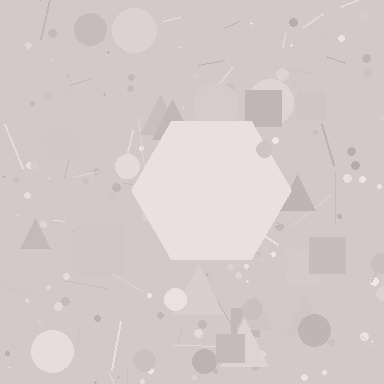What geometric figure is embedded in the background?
A hexagon is embedded in the background.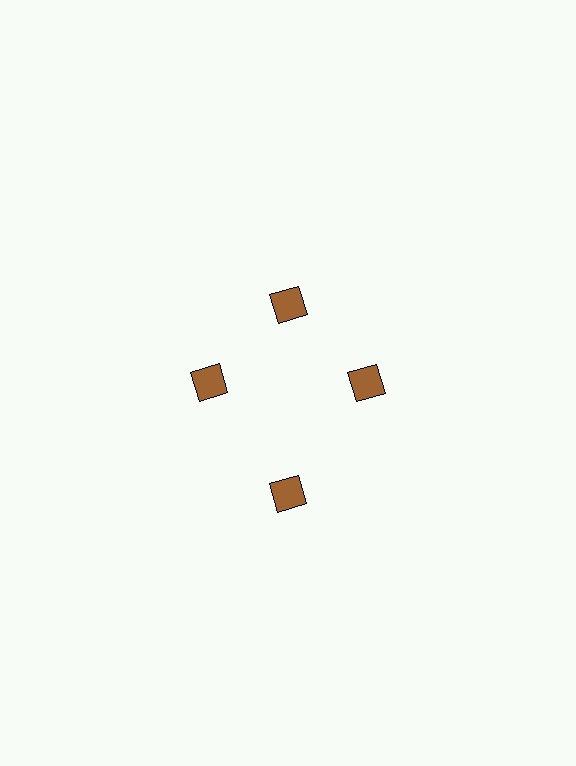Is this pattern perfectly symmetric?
No. The 4 brown diamonds are arranged in a ring, but one element near the 6 o'clock position is pushed outward from the center, breaking the 4-fold rotational symmetry.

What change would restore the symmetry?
The symmetry would be restored by moving it inward, back onto the ring so that all 4 diamonds sit at equal angles and equal distance from the center.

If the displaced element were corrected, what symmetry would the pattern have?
It would have 4-fold rotational symmetry — the pattern would map onto itself every 90 degrees.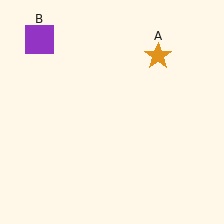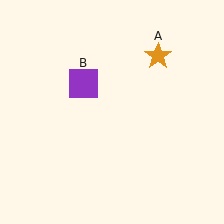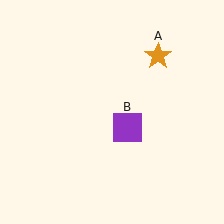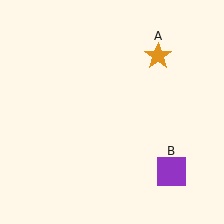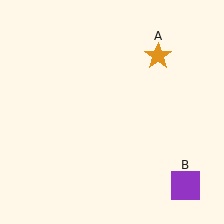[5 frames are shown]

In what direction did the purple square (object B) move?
The purple square (object B) moved down and to the right.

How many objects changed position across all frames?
1 object changed position: purple square (object B).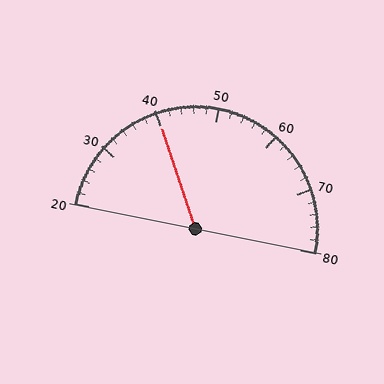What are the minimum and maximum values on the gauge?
The gauge ranges from 20 to 80.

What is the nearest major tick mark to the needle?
The nearest major tick mark is 40.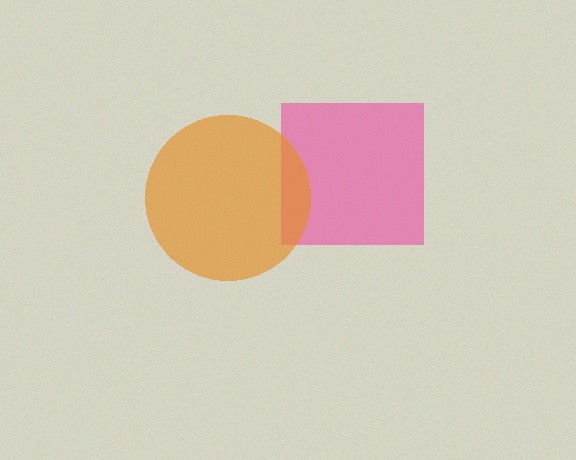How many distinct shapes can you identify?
There are 2 distinct shapes: a pink square, an orange circle.